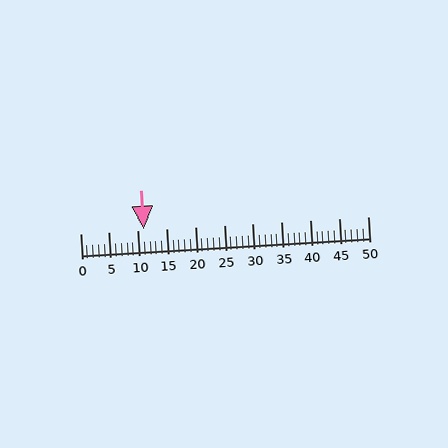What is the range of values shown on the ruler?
The ruler shows values from 0 to 50.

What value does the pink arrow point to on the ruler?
The pink arrow points to approximately 11.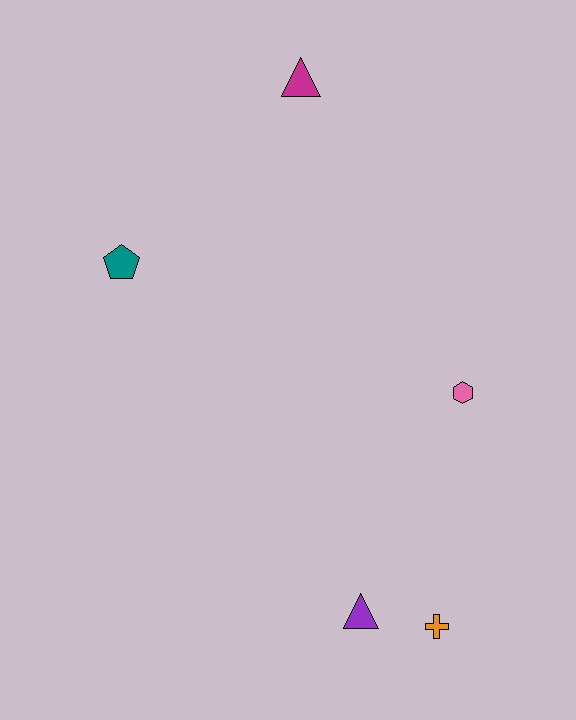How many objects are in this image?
There are 5 objects.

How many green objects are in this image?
There are no green objects.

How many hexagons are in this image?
There is 1 hexagon.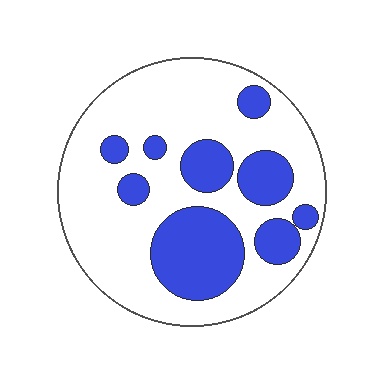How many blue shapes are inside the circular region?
9.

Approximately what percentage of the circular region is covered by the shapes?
Approximately 30%.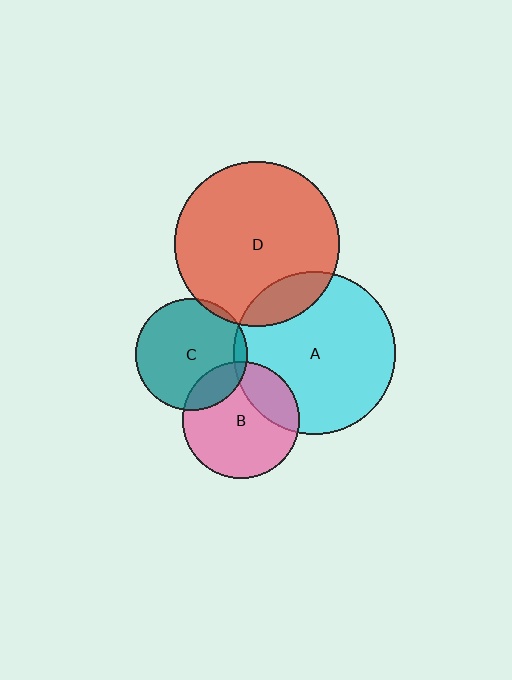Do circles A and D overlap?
Yes.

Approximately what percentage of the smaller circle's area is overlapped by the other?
Approximately 15%.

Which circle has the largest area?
Circle D (red).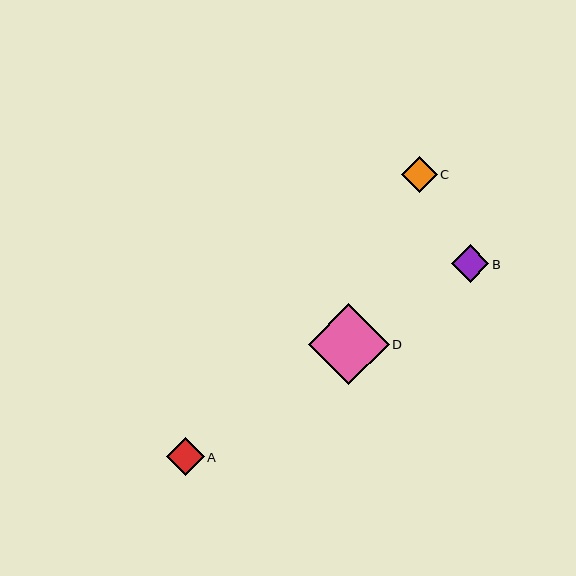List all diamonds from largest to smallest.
From largest to smallest: D, A, B, C.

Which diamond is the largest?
Diamond D is the largest with a size of approximately 81 pixels.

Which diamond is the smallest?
Diamond C is the smallest with a size of approximately 36 pixels.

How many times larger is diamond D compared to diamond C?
Diamond D is approximately 2.3 times the size of diamond C.